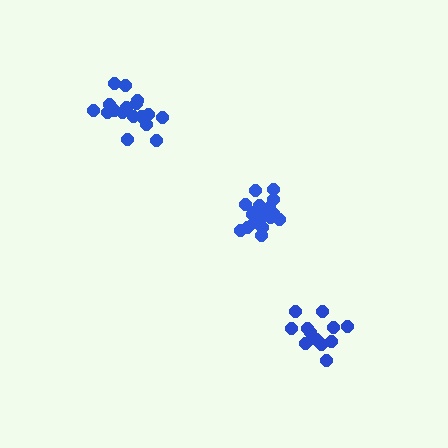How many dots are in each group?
Group 1: 17 dots, Group 2: 13 dots, Group 3: 19 dots (49 total).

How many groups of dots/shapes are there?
There are 3 groups.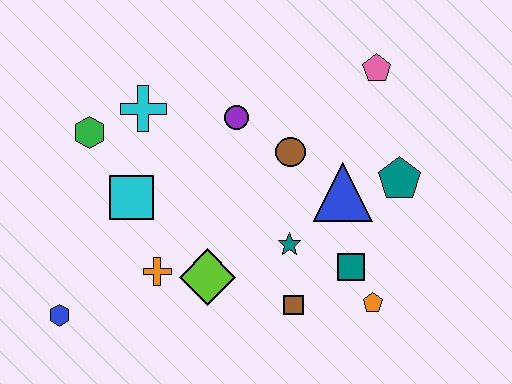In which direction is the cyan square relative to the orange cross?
The cyan square is above the orange cross.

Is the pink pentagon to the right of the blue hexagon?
Yes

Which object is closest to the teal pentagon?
The blue triangle is closest to the teal pentagon.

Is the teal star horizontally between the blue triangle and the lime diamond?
Yes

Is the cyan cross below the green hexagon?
No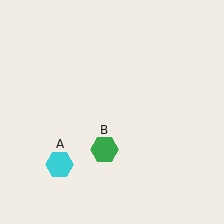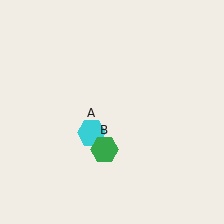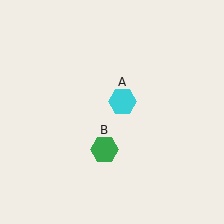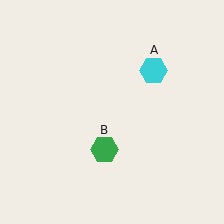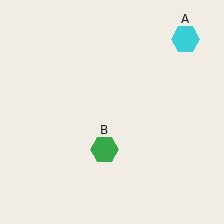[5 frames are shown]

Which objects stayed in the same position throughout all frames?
Green hexagon (object B) remained stationary.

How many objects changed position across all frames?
1 object changed position: cyan hexagon (object A).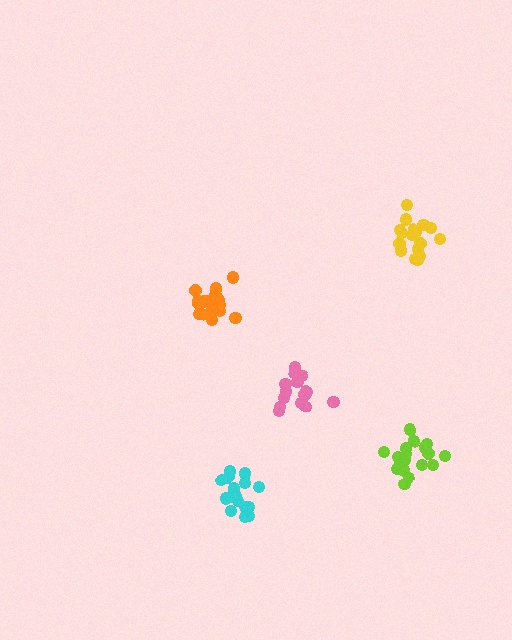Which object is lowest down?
The cyan cluster is bottommost.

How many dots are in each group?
Group 1: 18 dots, Group 2: 17 dots, Group 3: 19 dots, Group 4: 19 dots, Group 5: 14 dots (87 total).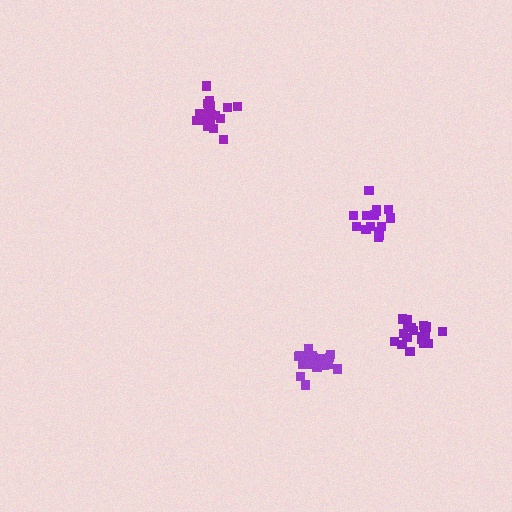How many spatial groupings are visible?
There are 4 spatial groupings.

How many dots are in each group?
Group 1: 19 dots, Group 2: 20 dots, Group 3: 15 dots, Group 4: 19 dots (73 total).